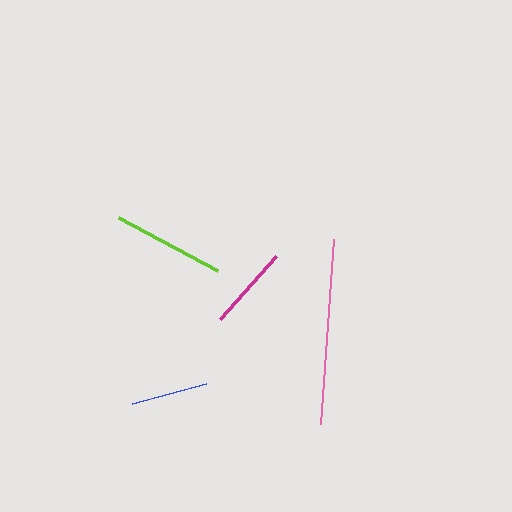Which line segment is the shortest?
The blue line is the shortest at approximately 77 pixels.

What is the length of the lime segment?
The lime segment is approximately 112 pixels long.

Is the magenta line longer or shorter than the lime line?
The lime line is longer than the magenta line.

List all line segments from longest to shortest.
From longest to shortest: pink, lime, magenta, blue.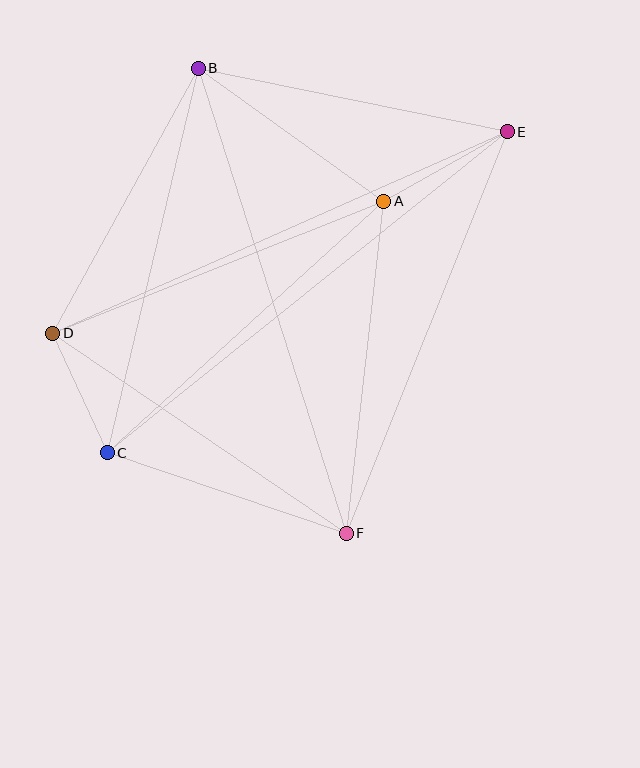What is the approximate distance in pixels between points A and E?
The distance between A and E is approximately 142 pixels.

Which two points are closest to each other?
Points C and D are closest to each other.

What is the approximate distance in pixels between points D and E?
The distance between D and E is approximately 497 pixels.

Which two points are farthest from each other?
Points C and E are farthest from each other.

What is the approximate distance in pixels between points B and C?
The distance between B and C is approximately 395 pixels.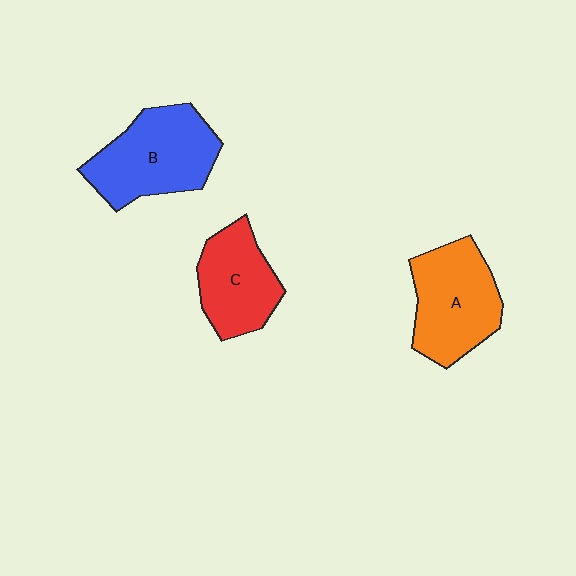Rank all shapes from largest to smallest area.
From largest to smallest: B (blue), A (orange), C (red).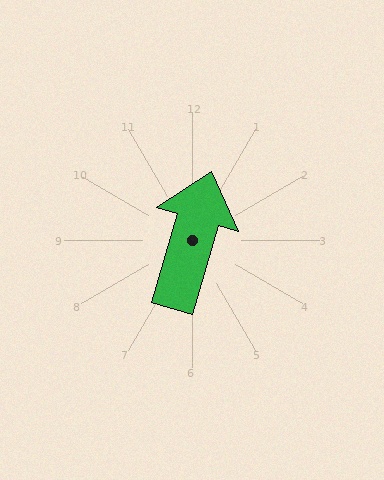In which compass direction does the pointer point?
North.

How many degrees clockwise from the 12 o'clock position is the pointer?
Approximately 16 degrees.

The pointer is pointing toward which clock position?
Roughly 1 o'clock.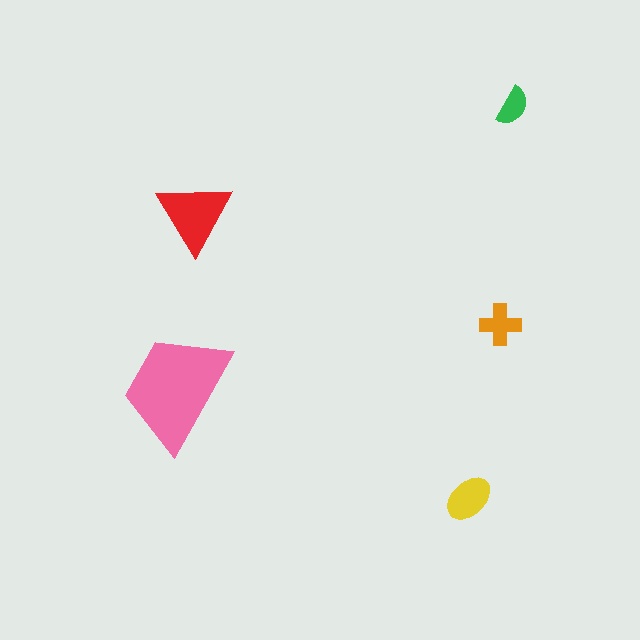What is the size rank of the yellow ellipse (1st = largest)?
3rd.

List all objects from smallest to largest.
The green semicircle, the orange cross, the yellow ellipse, the red triangle, the pink trapezoid.